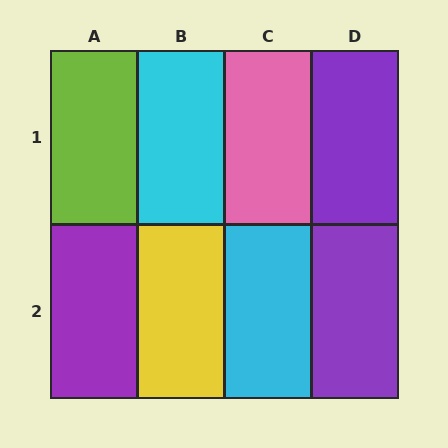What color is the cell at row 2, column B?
Yellow.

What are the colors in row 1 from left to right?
Lime, cyan, pink, purple.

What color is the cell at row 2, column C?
Cyan.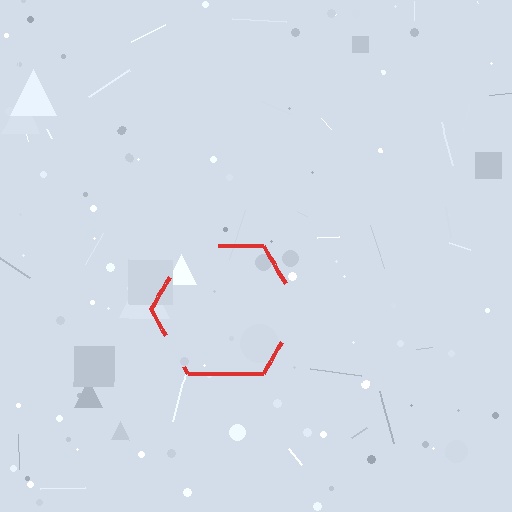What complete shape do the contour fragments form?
The contour fragments form a hexagon.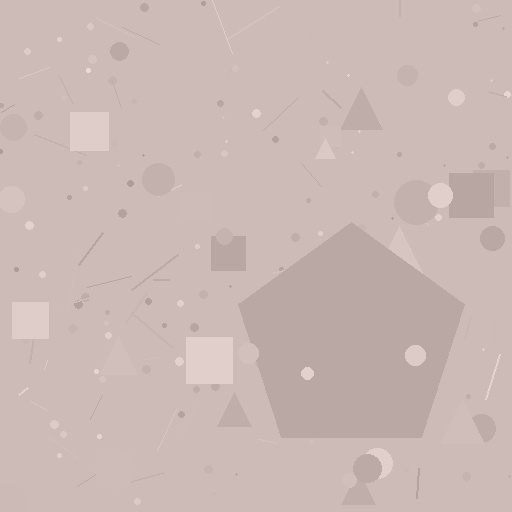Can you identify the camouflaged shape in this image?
The camouflaged shape is a pentagon.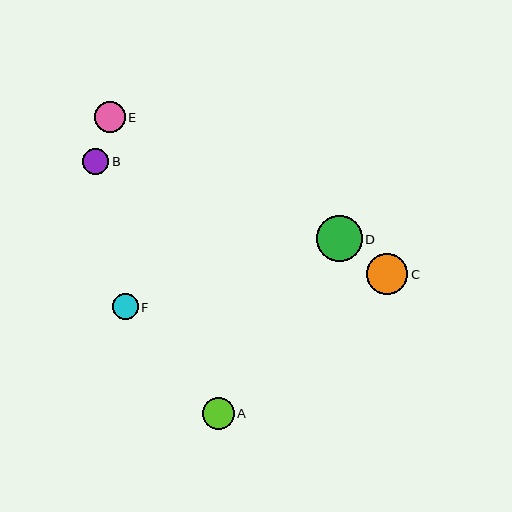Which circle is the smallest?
Circle F is the smallest with a size of approximately 26 pixels.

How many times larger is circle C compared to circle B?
Circle C is approximately 1.6 times the size of circle B.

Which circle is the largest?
Circle D is the largest with a size of approximately 46 pixels.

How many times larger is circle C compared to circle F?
Circle C is approximately 1.6 times the size of circle F.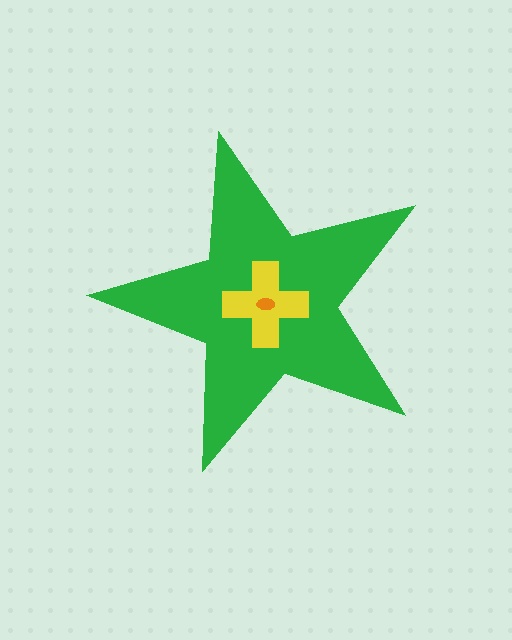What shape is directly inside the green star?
The yellow cross.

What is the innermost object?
The orange ellipse.